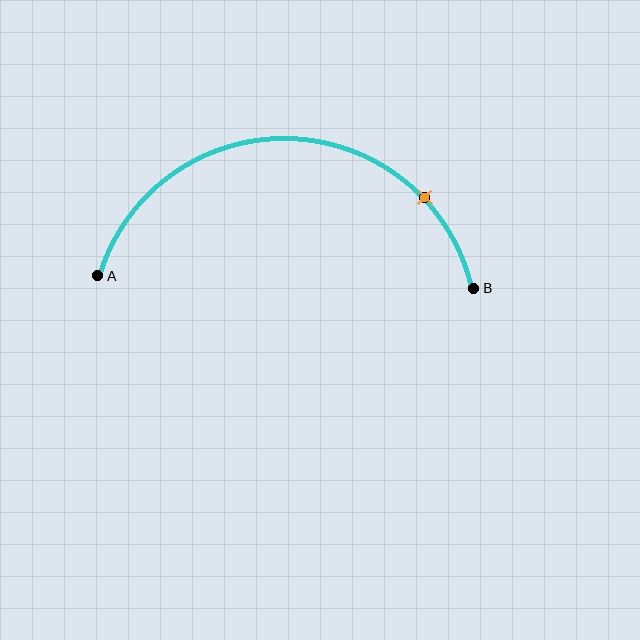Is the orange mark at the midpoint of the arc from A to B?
No. The orange mark lies on the arc but is closer to endpoint B. The arc midpoint would be at the point on the curve equidistant along the arc from both A and B.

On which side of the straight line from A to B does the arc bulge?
The arc bulges above the straight line connecting A and B.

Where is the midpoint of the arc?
The arc midpoint is the point on the curve farthest from the straight line joining A and B. It sits above that line.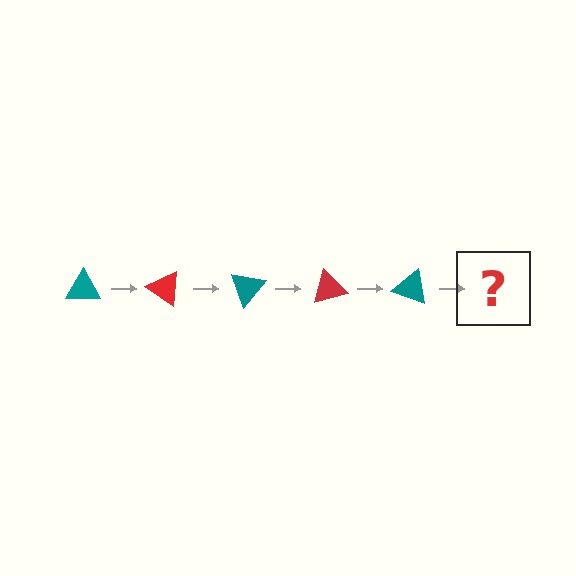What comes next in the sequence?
The next element should be a red triangle, rotated 175 degrees from the start.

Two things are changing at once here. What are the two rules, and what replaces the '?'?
The two rules are that it rotates 35 degrees each step and the color cycles through teal and red. The '?' should be a red triangle, rotated 175 degrees from the start.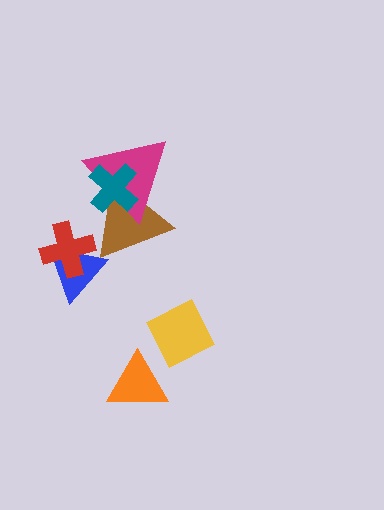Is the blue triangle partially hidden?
Yes, it is partially covered by another shape.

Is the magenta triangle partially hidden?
Yes, it is partially covered by another shape.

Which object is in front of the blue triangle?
The red cross is in front of the blue triangle.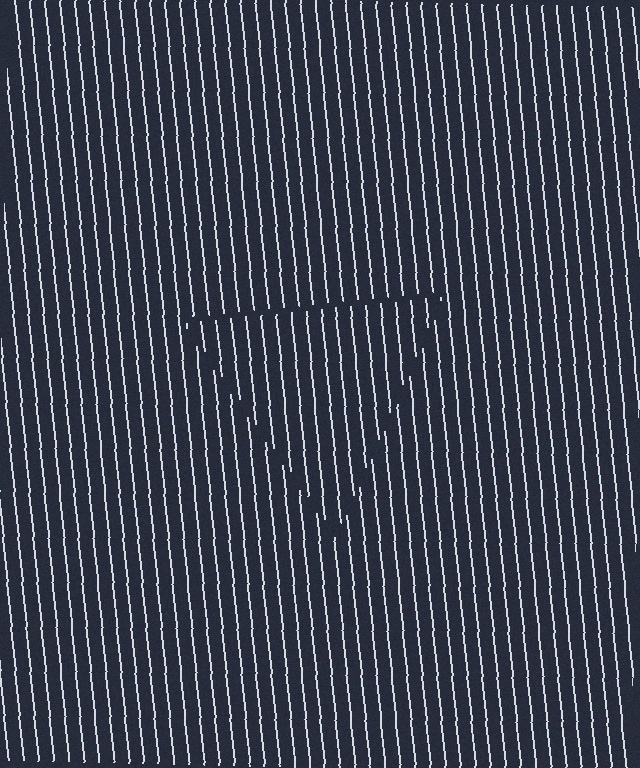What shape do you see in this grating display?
An illusory triangle. The interior of the shape contains the same grating, shifted by half a period — the contour is defined by the phase discontinuity where line-ends from the inner and outer gratings abut.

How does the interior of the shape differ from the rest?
The interior of the shape contains the same grating, shifted by half a period — the contour is defined by the phase discontinuity where line-ends from the inner and outer gratings abut.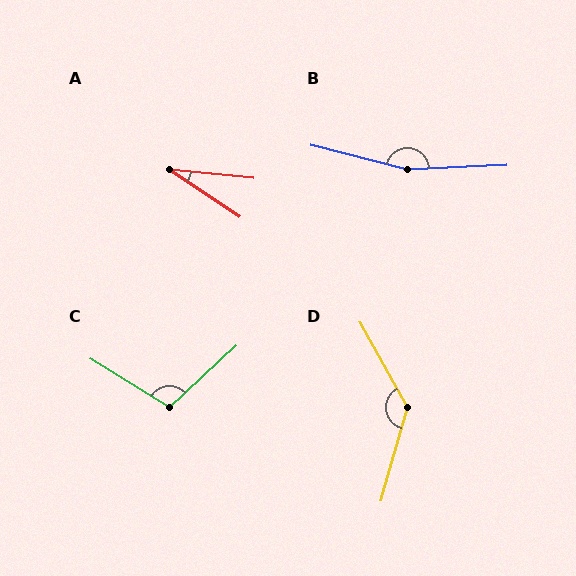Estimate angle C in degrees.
Approximately 106 degrees.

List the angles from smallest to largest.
A (28°), C (106°), D (135°), B (163°).